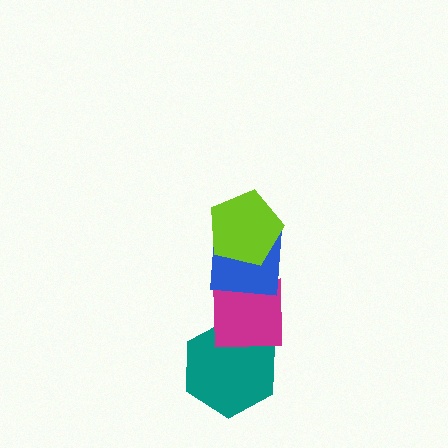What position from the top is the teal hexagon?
The teal hexagon is 4th from the top.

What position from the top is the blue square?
The blue square is 2nd from the top.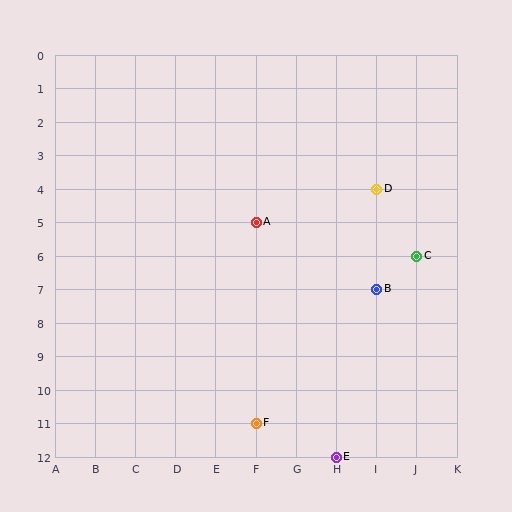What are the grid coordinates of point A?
Point A is at grid coordinates (F, 5).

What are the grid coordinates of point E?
Point E is at grid coordinates (H, 12).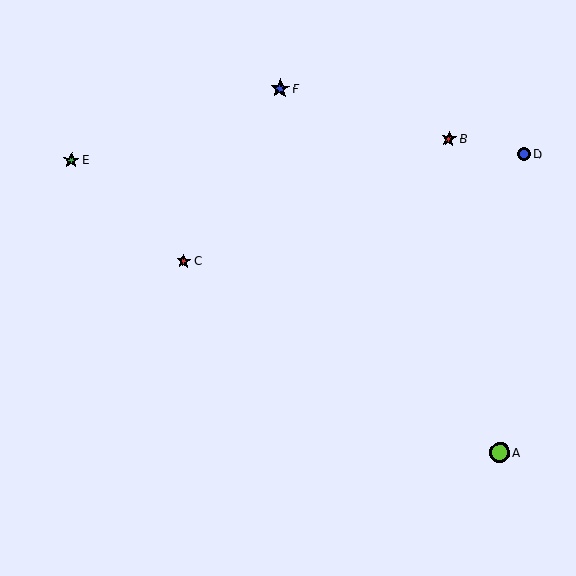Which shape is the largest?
The lime circle (labeled A) is the largest.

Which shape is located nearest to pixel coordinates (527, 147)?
The blue circle (labeled D) at (524, 154) is nearest to that location.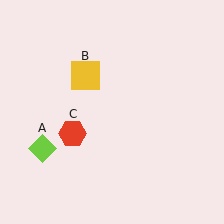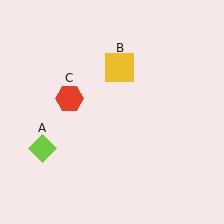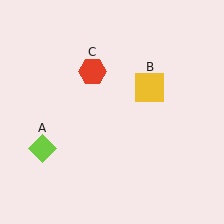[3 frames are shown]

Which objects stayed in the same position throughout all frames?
Lime diamond (object A) remained stationary.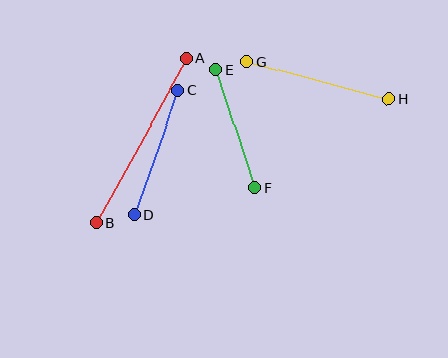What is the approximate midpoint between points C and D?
The midpoint is at approximately (156, 153) pixels.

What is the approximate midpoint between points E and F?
The midpoint is at approximately (235, 129) pixels.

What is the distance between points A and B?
The distance is approximately 187 pixels.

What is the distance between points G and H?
The distance is approximately 147 pixels.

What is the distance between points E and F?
The distance is approximately 124 pixels.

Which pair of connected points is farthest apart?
Points A and B are farthest apart.